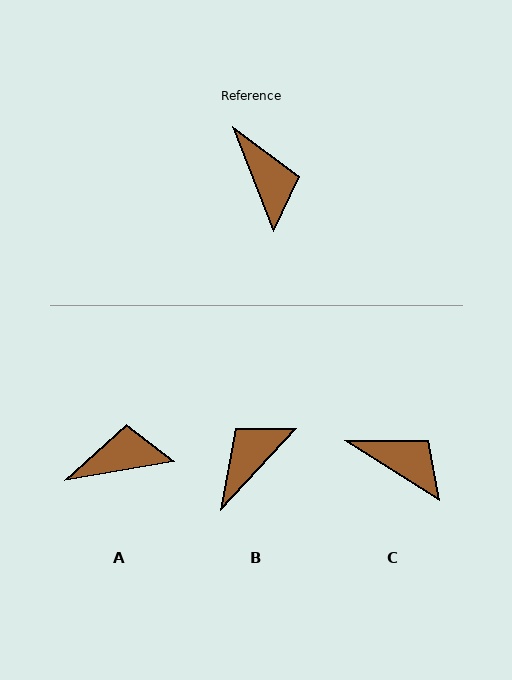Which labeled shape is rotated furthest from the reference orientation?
B, about 116 degrees away.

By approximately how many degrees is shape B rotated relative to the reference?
Approximately 116 degrees counter-clockwise.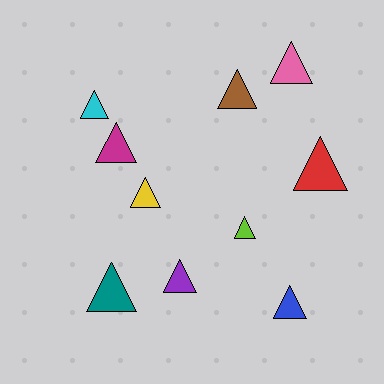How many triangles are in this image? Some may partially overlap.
There are 10 triangles.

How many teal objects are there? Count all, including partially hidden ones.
There is 1 teal object.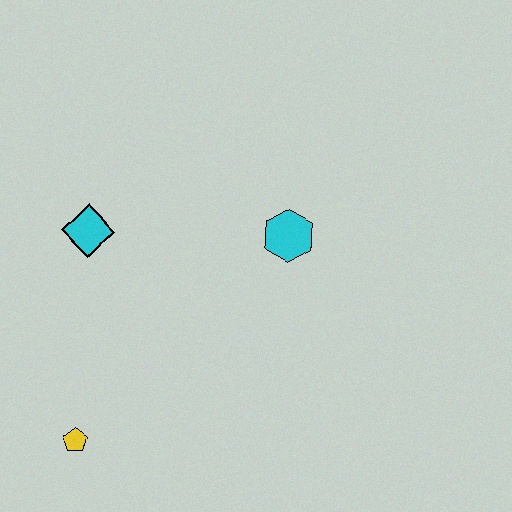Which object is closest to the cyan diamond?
The cyan hexagon is closest to the cyan diamond.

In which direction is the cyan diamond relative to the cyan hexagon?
The cyan diamond is to the left of the cyan hexagon.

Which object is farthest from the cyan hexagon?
The yellow pentagon is farthest from the cyan hexagon.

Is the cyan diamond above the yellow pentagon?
Yes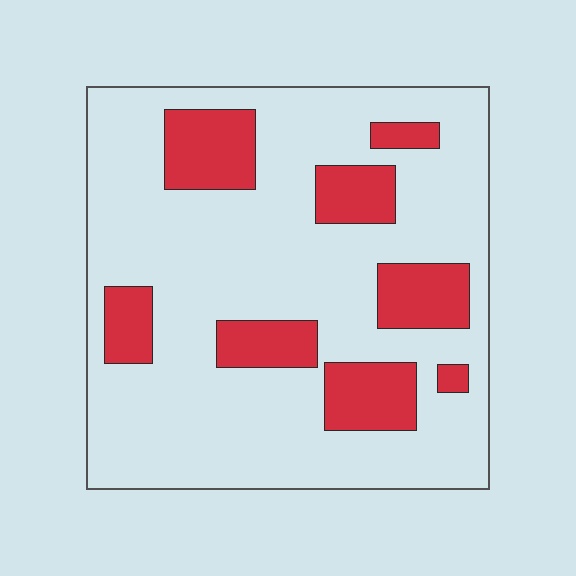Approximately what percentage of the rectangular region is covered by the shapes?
Approximately 20%.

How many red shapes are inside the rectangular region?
8.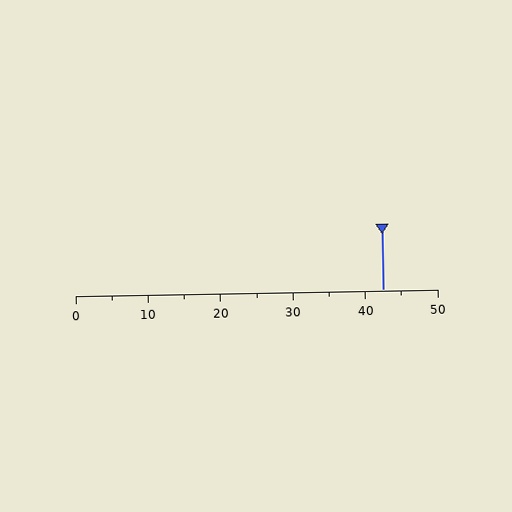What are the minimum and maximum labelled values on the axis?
The axis runs from 0 to 50.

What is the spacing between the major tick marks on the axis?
The major ticks are spaced 10 apart.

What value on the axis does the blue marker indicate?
The marker indicates approximately 42.5.